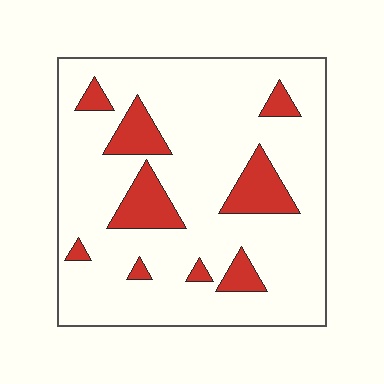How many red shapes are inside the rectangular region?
9.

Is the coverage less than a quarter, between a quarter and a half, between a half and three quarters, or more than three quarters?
Less than a quarter.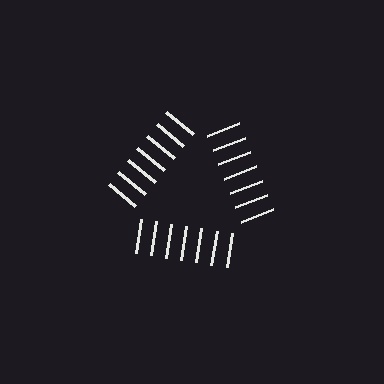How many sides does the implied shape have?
3 sides — the line-ends trace a triangle.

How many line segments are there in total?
21 — 7 along each of the 3 edges.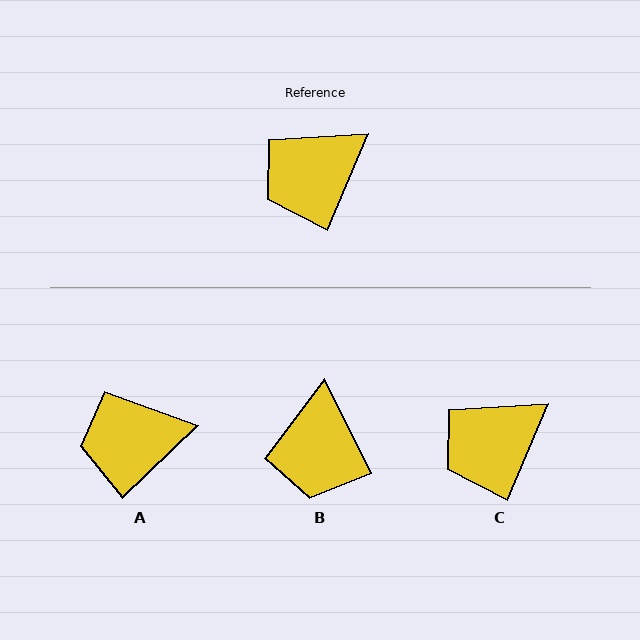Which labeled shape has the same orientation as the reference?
C.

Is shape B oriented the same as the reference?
No, it is off by about 49 degrees.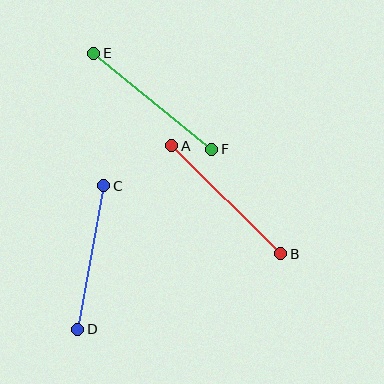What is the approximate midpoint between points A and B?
The midpoint is at approximately (226, 200) pixels.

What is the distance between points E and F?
The distance is approximately 152 pixels.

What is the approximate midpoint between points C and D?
The midpoint is at approximately (91, 258) pixels.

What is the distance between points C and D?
The distance is approximately 146 pixels.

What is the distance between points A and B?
The distance is approximately 154 pixels.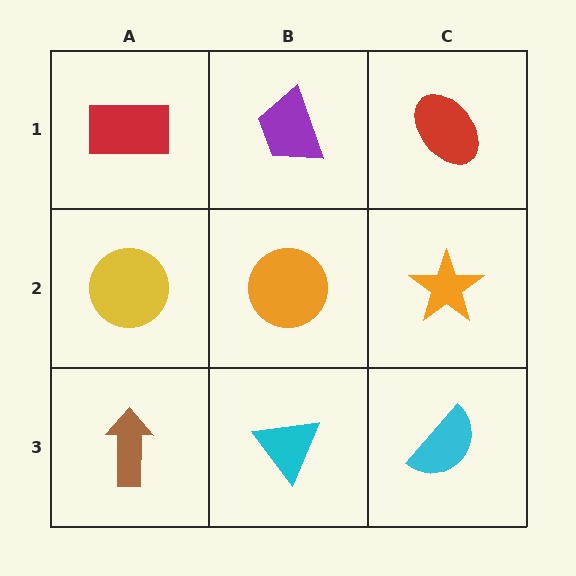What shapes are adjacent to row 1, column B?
An orange circle (row 2, column B), a red rectangle (row 1, column A), a red ellipse (row 1, column C).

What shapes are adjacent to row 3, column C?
An orange star (row 2, column C), a cyan triangle (row 3, column B).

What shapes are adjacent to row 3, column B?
An orange circle (row 2, column B), a brown arrow (row 3, column A), a cyan semicircle (row 3, column C).